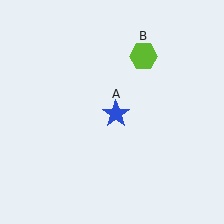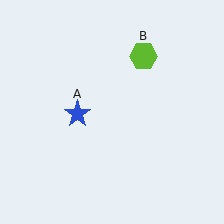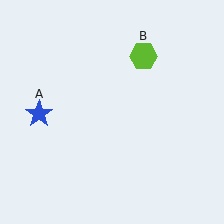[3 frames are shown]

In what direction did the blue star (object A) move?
The blue star (object A) moved left.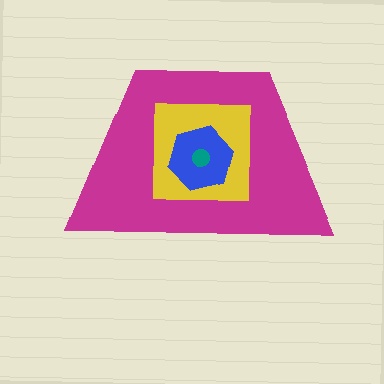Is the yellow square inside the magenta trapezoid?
Yes.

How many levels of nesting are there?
4.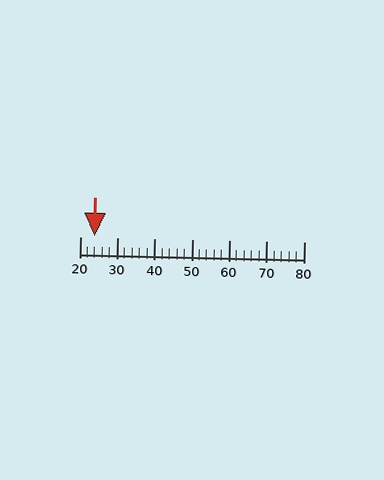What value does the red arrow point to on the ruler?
The red arrow points to approximately 24.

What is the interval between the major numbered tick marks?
The major tick marks are spaced 10 units apart.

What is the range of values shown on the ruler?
The ruler shows values from 20 to 80.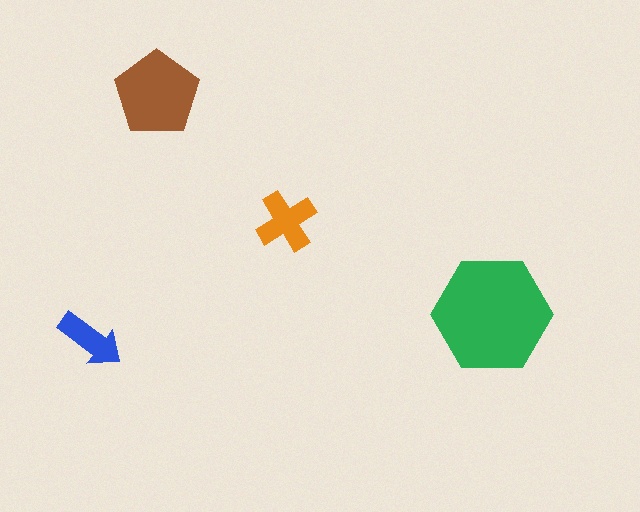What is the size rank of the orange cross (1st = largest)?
3rd.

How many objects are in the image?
There are 4 objects in the image.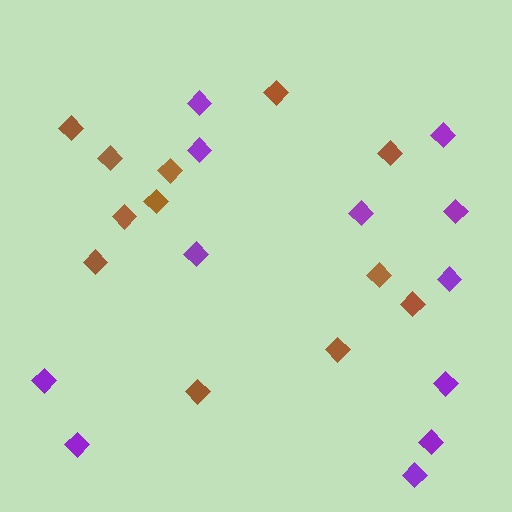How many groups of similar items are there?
There are 2 groups: one group of purple diamonds (12) and one group of brown diamonds (12).